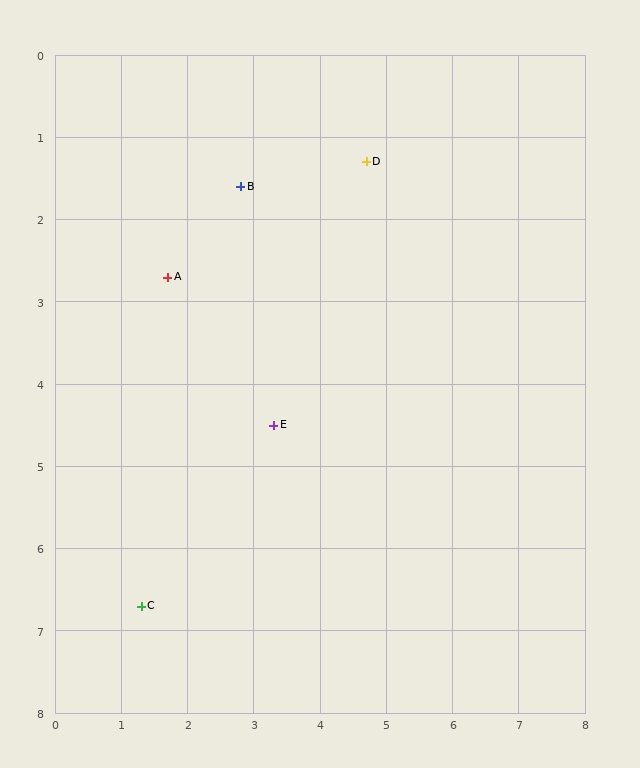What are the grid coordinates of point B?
Point B is at approximately (2.8, 1.6).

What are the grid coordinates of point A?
Point A is at approximately (1.7, 2.7).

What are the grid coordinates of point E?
Point E is at approximately (3.3, 4.5).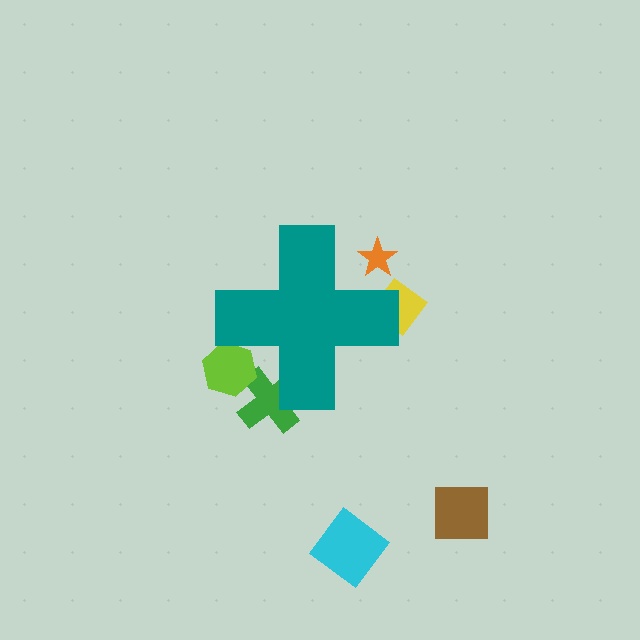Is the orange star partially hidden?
Yes, the orange star is partially hidden behind the teal cross.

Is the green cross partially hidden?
Yes, the green cross is partially hidden behind the teal cross.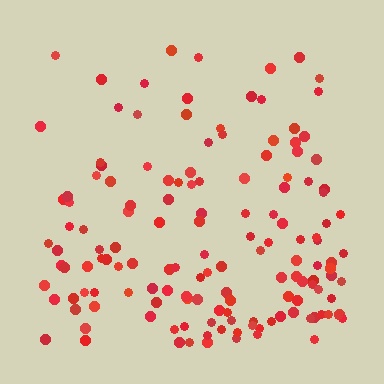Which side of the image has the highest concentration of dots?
The bottom.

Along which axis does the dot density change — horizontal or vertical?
Vertical.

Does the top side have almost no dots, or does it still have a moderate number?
Still a moderate number, just noticeably fewer than the bottom.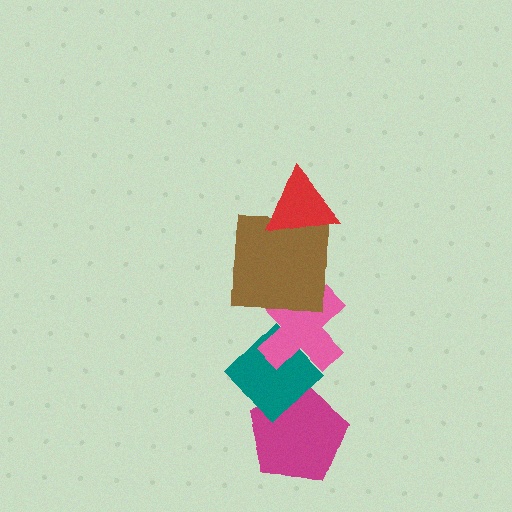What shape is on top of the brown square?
The red triangle is on top of the brown square.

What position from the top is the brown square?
The brown square is 2nd from the top.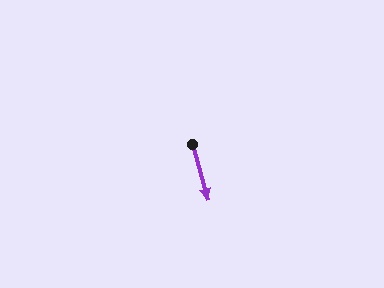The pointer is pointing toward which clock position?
Roughly 5 o'clock.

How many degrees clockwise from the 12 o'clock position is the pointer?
Approximately 164 degrees.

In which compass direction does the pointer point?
South.